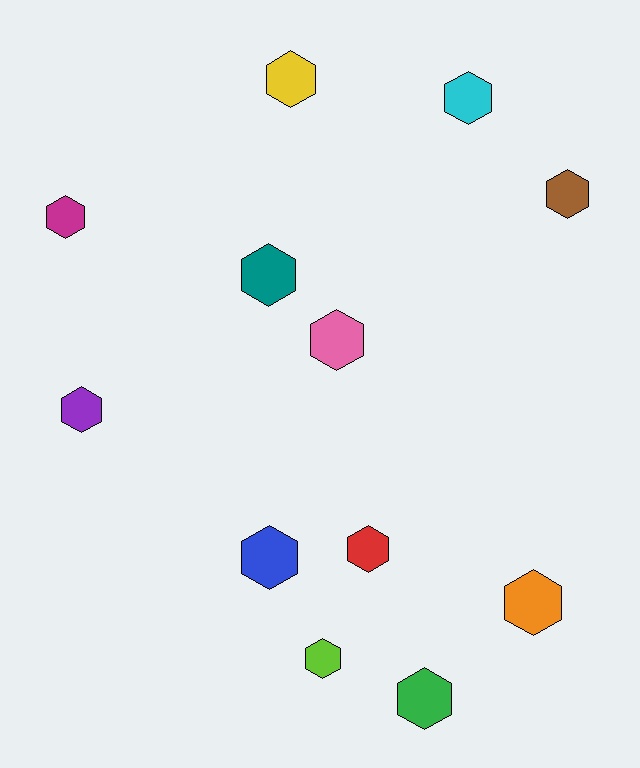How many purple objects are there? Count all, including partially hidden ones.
There is 1 purple object.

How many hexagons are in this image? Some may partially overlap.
There are 12 hexagons.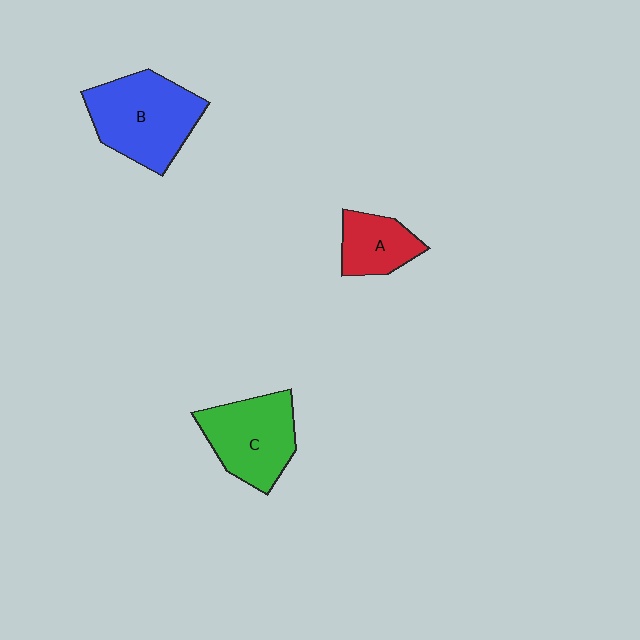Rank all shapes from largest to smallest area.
From largest to smallest: B (blue), C (green), A (red).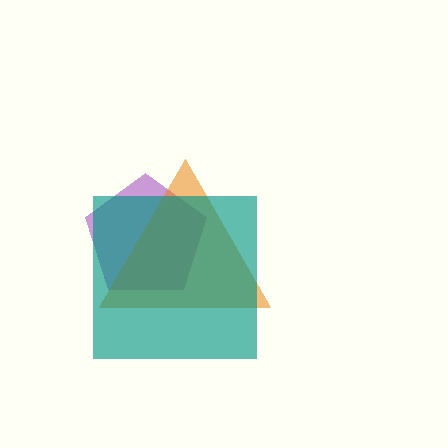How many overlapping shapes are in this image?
There are 3 overlapping shapes in the image.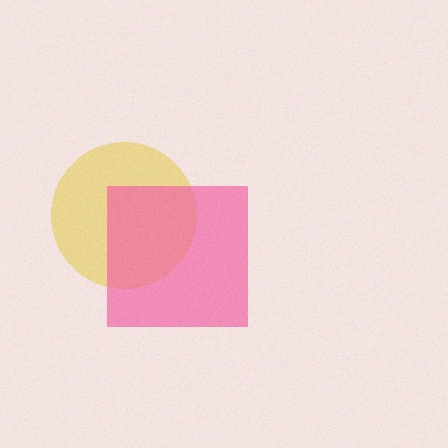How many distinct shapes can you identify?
There are 2 distinct shapes: a yellow circle, a pink square.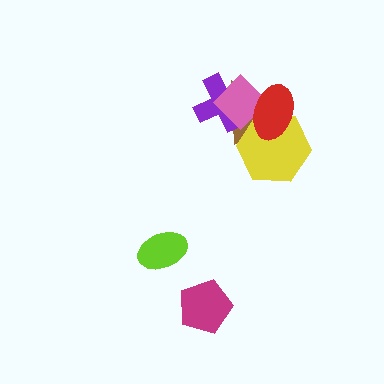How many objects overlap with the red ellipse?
4 objects overlap with the red ellipse.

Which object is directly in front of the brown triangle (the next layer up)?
The purple cross is directly in front of the brown triangle.